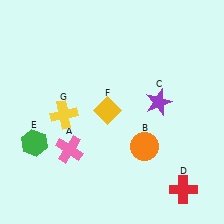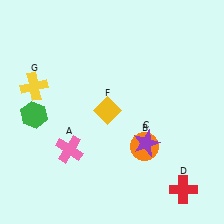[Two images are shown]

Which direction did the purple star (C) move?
The purple star (C) moved down.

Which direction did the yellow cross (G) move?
The yellow cross (G) moved left.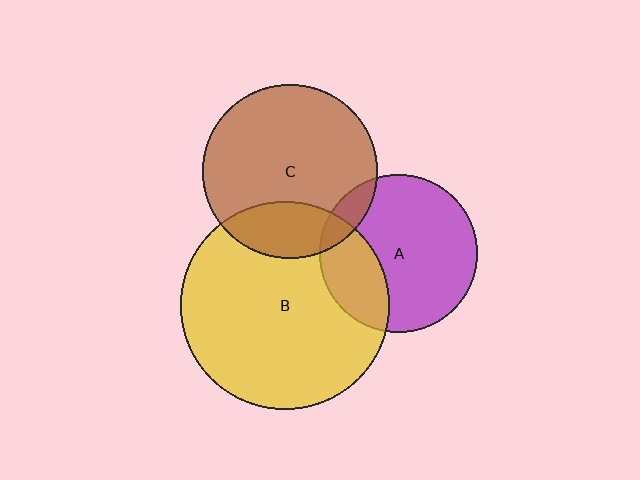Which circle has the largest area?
Circle B (yellow).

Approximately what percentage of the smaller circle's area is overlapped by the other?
Approximately 10%.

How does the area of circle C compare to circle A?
Approximately 1.2 times.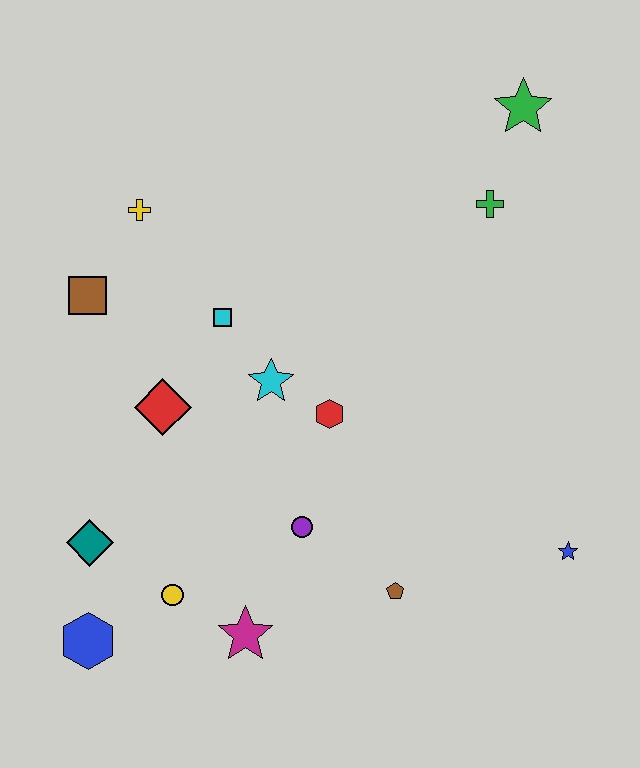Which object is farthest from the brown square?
The blue star is farthest from the brown square.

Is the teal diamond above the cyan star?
No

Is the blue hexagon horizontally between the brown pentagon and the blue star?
No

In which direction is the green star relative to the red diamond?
The green star is to the right of the red diamond.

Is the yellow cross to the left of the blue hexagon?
No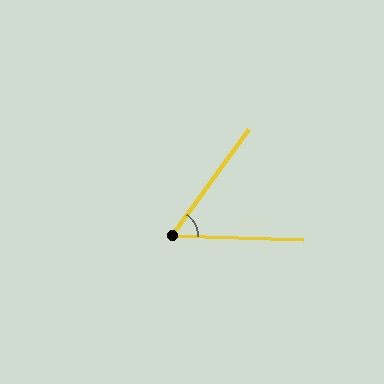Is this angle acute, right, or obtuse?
It is acute.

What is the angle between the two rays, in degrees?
Approximately 56 degrees.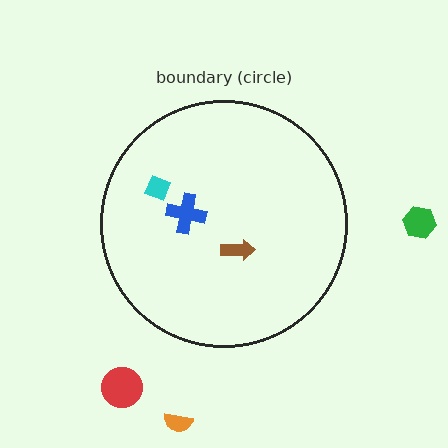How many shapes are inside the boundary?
3 inside, 3 outside.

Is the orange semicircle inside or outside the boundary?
Outside.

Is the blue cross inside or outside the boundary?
Inside.